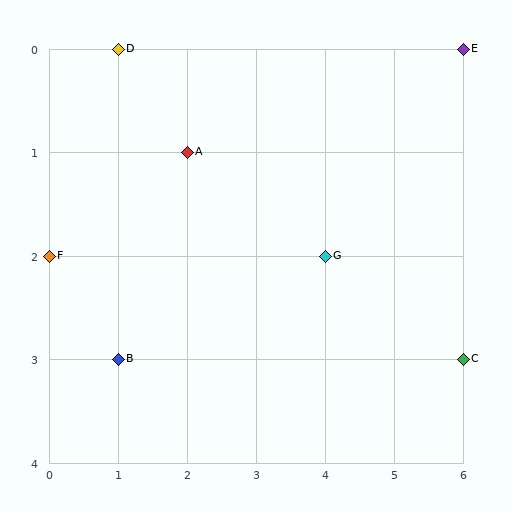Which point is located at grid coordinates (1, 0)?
Point D is at (1, 0).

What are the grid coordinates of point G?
Point G is at grid coordinates (4, 2).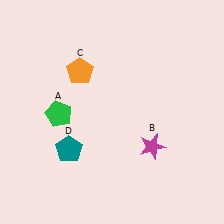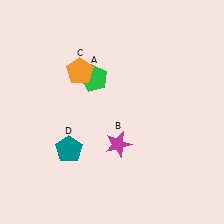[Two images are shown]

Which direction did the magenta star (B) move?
The magenta star (B) moved left.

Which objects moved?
The objects that moved are: the green pentagon (A), the magenta star (B).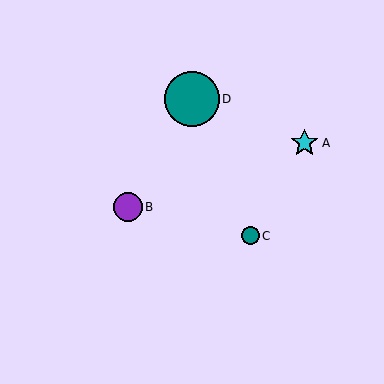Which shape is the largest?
The teal circle (labeled D) is the largest.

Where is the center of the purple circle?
The center of the purple circle is at (128, 207).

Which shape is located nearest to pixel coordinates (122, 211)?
The purple circle (labeled B) at (128, 207) is nearest to that location.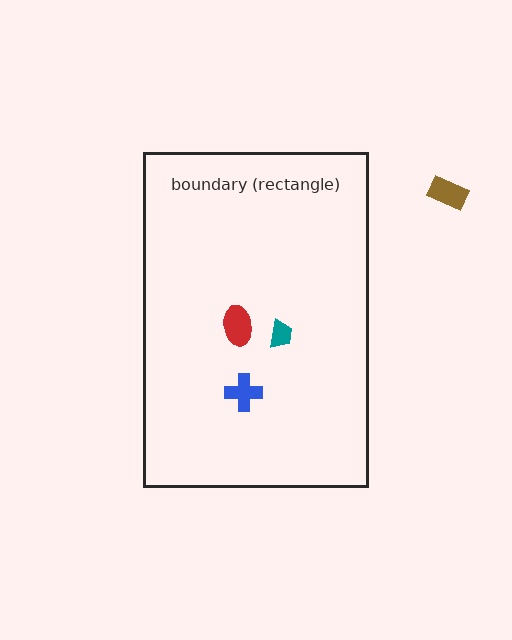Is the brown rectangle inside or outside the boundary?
Outside.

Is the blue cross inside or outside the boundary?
Inside.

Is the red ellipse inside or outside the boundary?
Inside.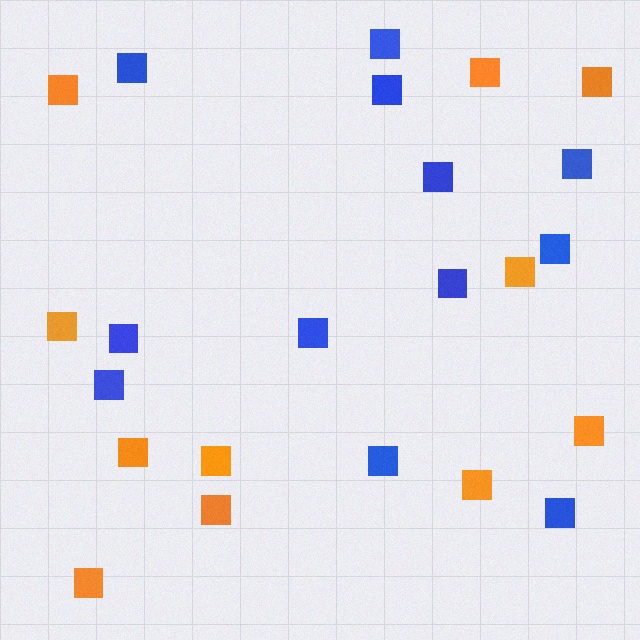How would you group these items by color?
There are 2 groups: one group of orange squares (11) and one group of blue squares (12).